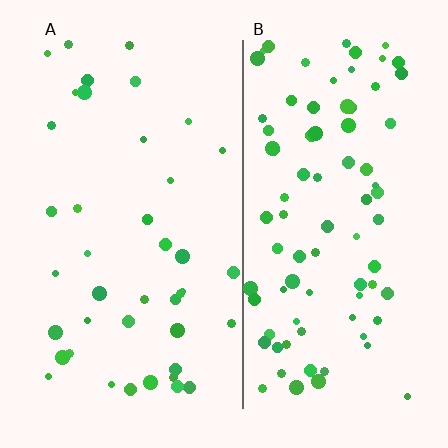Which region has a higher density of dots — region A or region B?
B (the right).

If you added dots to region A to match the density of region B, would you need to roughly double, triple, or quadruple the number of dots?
Approximately double.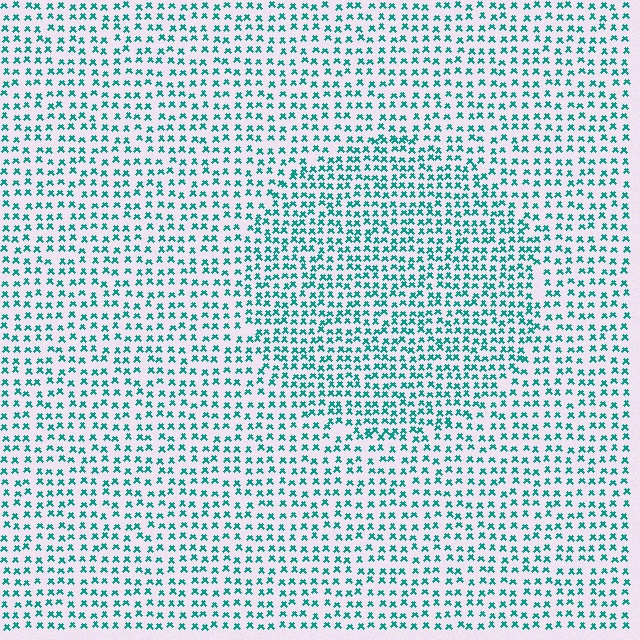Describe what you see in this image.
The image contains small teal elements arranged at two different densities. A circle-shaped region is visible where the elements are more densely packed than the surrounding area.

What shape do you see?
I see a circle.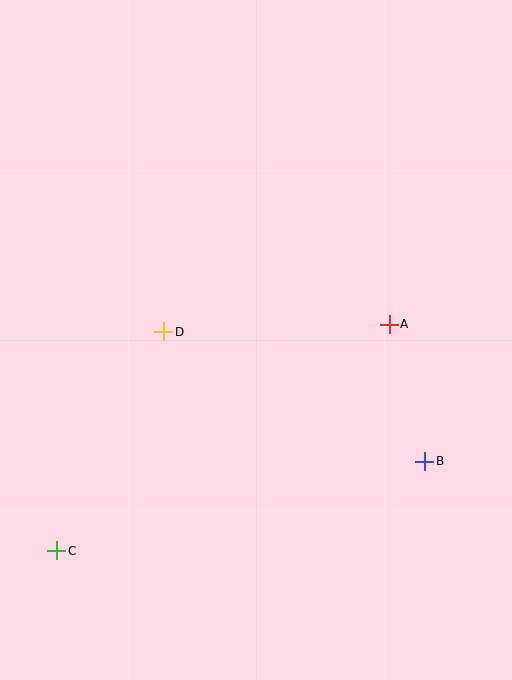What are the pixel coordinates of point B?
Point B is at (425, 462).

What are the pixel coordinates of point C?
Point C is at (57, 551).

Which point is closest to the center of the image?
Point D at (164, 332) is closest to the center.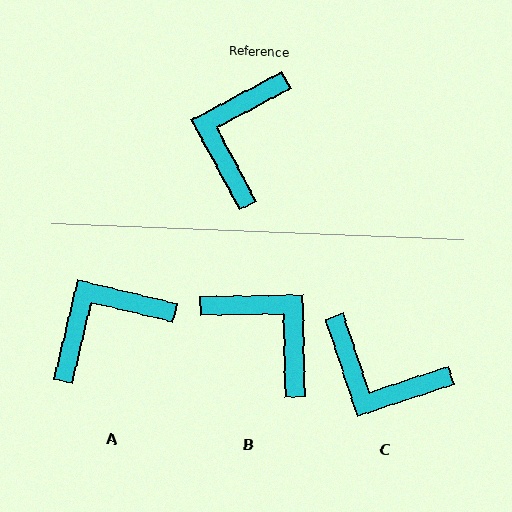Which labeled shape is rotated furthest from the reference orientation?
B, about 117 degrees away.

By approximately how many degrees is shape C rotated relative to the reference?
Approximately 80 degrees counter-clockwise.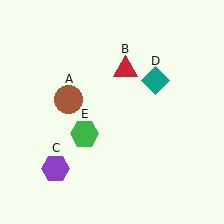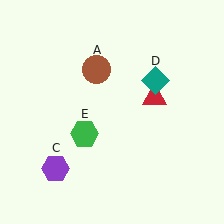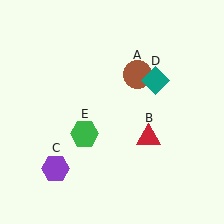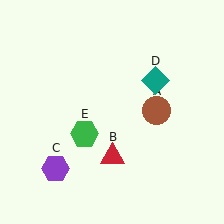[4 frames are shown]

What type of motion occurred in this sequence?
The brown circle (object A), red triangle (object B) rotated clockwise around the center of the scene.